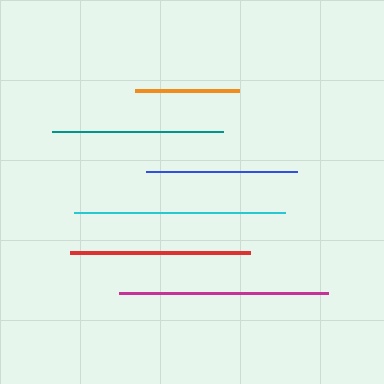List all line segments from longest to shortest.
From longest to shortest: cyan, magenta, red, teal, blue, orange.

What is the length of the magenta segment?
The magenta segment is approximately 209 pixels long.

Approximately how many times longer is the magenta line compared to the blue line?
The magenta line is approximately 1.4 times the length of the blue line.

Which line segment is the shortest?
The orange line is the shortest at approximately 105 pixels.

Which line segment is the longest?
The cyan line is the longest at approximately 211 pixels.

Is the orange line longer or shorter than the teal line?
The teal line is longer than the orange line.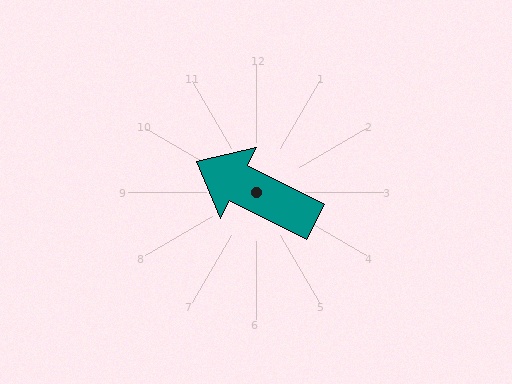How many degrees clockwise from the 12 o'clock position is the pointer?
Approximately 297 degrees.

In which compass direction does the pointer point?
Northwest.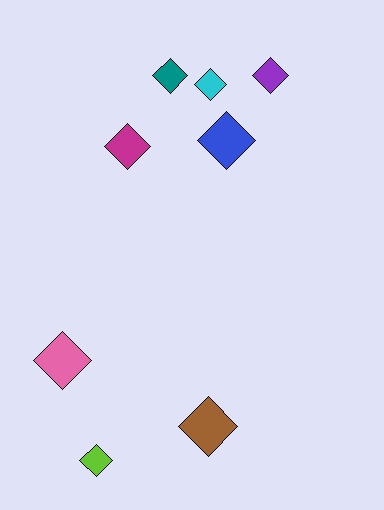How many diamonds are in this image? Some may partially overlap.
There are 8 diamonds.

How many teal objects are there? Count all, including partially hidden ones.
There is 1 teal object.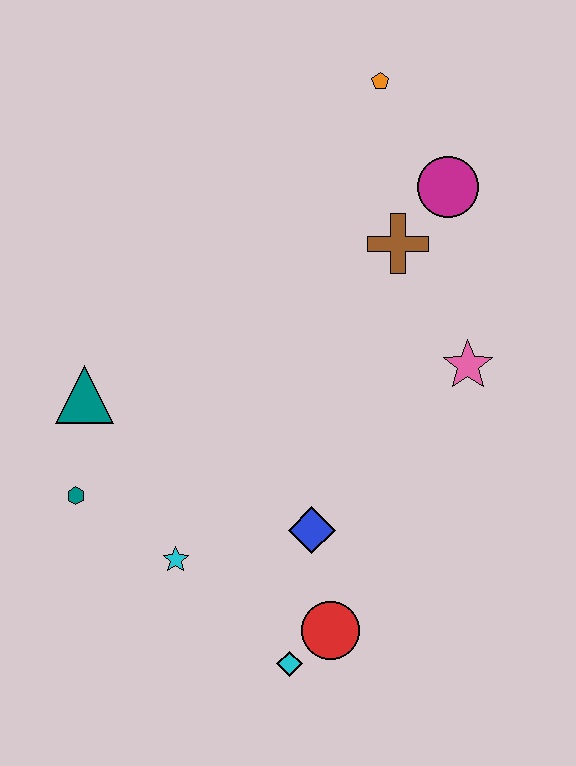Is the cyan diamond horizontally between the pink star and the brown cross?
No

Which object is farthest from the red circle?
The orange pentagon is farthest from the red circle.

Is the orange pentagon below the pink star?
No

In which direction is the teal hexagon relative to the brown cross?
The teal hexagon is to the left of the brown cross.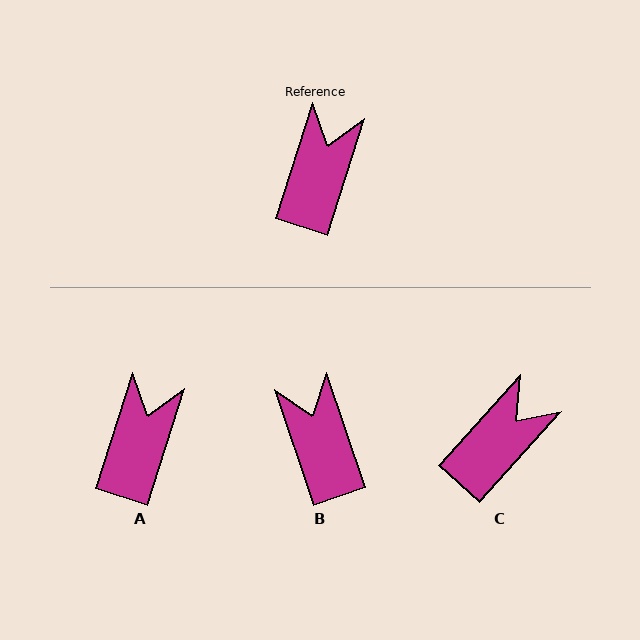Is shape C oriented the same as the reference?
No, it is off by about 25 degrees.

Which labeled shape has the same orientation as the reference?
A.